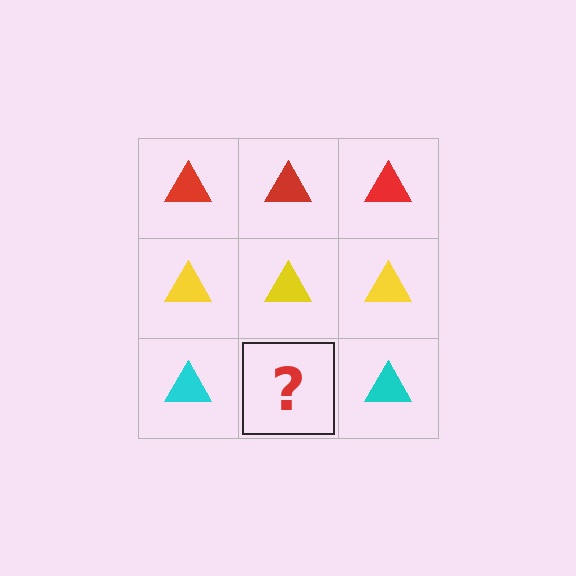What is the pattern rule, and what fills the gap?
The rule is that each row has a consistent color. The gap should be filled with a cyan triangle.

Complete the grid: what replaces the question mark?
The question mark should be replaced with a cyan triangle.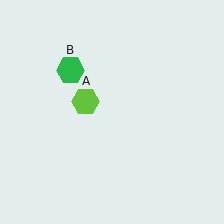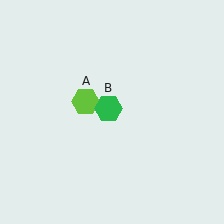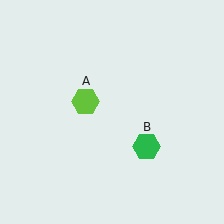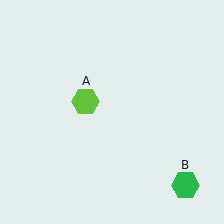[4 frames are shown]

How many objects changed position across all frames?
1 object changed position: green hexagon (object B).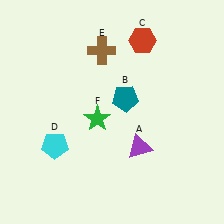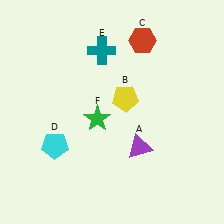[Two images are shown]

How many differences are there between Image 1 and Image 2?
There are 2 differences between the two images.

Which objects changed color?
B changed from teal to yellow. E changed from brown to teal.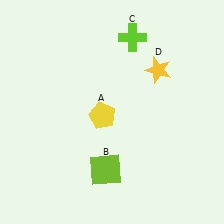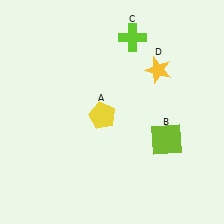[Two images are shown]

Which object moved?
The lime square (B) moved right.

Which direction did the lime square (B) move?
The lime square (B) moved right.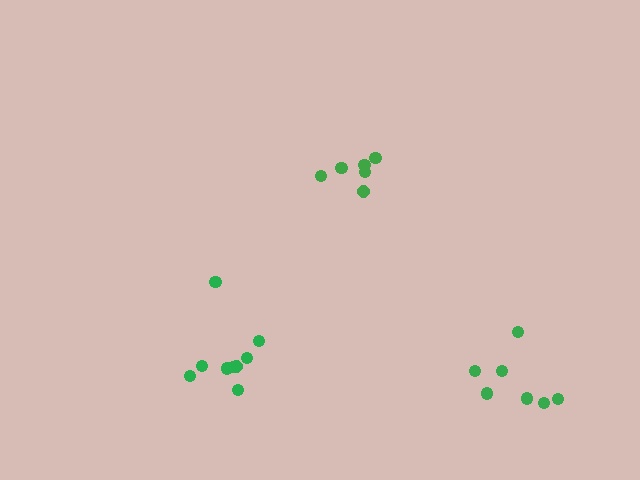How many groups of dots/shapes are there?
There are 3 groups.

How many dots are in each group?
Group 1: 9 dots, Group 2: 6 dots, Group 3: 7 dots (22 total).